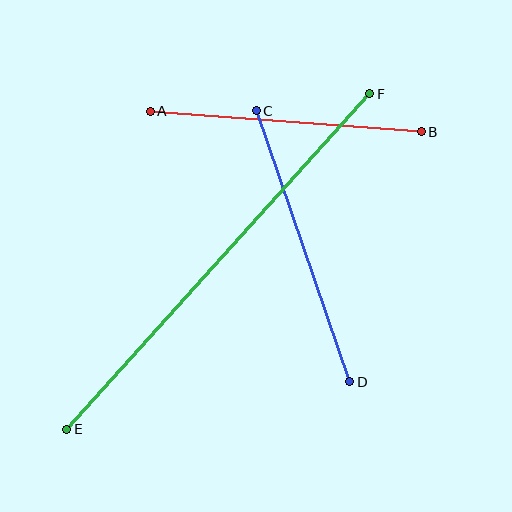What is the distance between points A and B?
The distance is approximately 272 pixels.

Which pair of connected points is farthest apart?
Points E and F are farthest apart.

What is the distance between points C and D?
The distance is approximately 287 pixels.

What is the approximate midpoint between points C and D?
The midpoint is at approximately (303, 246) pixels.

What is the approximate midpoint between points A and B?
The midpoint is at approximately (286, 121) pixels.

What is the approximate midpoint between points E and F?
The midpoint is at approximately (218, 262) pixels.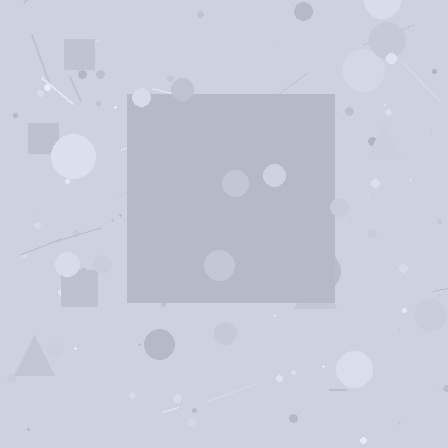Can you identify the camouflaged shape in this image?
The camouflaged shape is a square.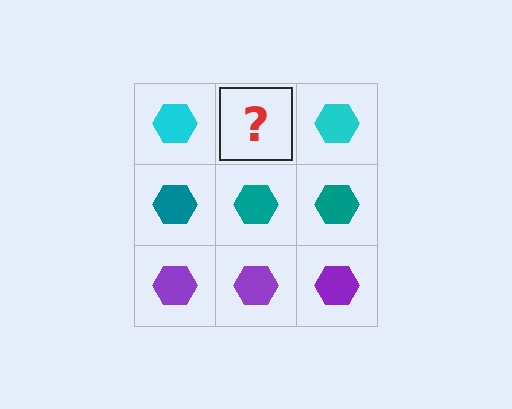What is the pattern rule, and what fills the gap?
The rule is that each row has a consistent color. The gap should be filled with a cyan hexagon.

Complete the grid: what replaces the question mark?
The question mark should be replaced with a cyan hexagon.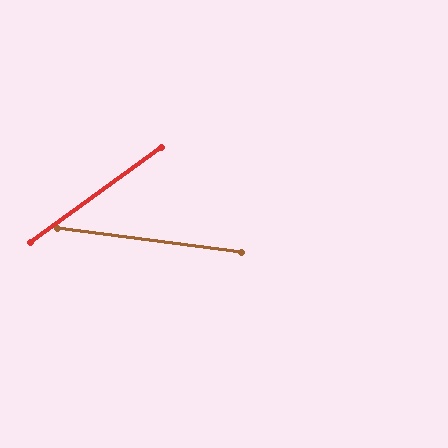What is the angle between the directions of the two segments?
Approximately 43 degrees.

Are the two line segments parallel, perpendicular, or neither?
Neither parallel nor perpendicular — they differ by about 43°.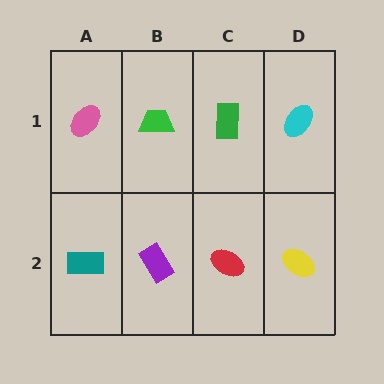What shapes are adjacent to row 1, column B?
A purple rectangle (row 2, column B), a pink ellipse (row 1, column A), a green rectangle (row 1, column C).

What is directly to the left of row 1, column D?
A green rectangle.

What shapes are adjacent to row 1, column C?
A red ellipse (row 2, column C), a green trapezoid (row 1, column B), a cyan ellipse (row 1, column D).